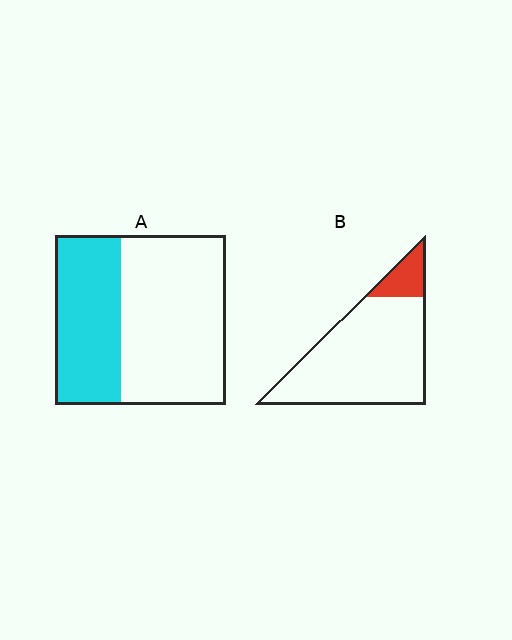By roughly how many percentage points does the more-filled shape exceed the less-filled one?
By roughly 25 percentage points (A over B).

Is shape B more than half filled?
No.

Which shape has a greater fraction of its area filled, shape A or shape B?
Shape A.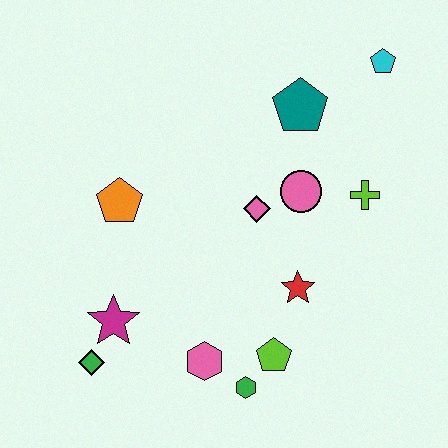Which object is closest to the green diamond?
The magenta star is closest to the green diamond.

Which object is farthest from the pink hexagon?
The cyan pentagon is farthest from the pink hexagon.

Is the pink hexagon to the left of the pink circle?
Yes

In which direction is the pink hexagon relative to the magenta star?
The pink hexagon is to the right of the magenta star.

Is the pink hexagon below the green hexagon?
No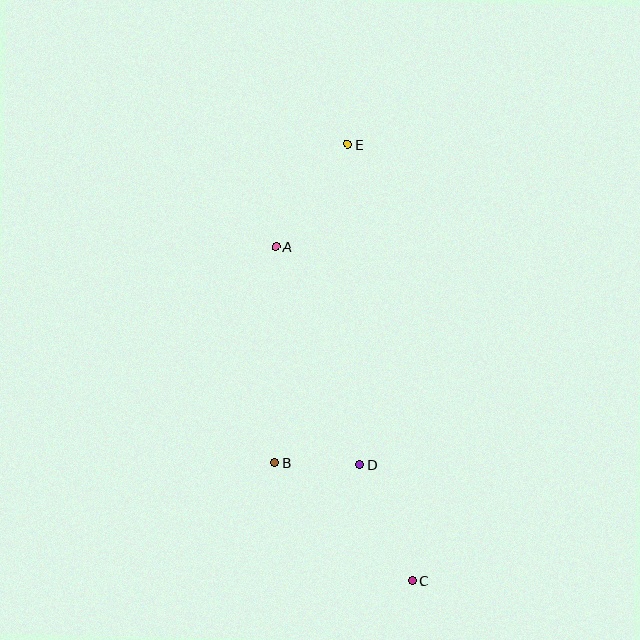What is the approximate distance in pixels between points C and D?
The distance between C and D is approximately 127 pixels.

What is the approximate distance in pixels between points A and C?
The distance between A and C is approximately 361 pixels.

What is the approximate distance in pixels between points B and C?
The distance between B and C is approximately 181 pixels.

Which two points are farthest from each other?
Points C and E are farthest from each other.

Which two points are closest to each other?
Points B and D are closest to each other.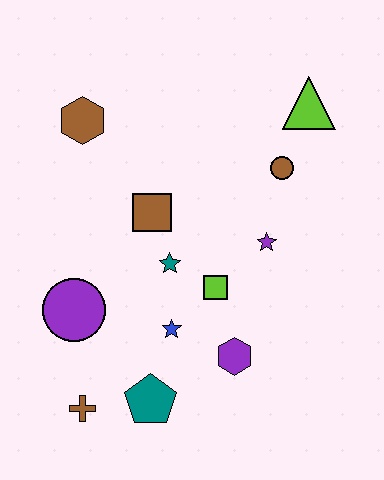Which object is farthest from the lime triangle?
The brown cross is farthest from the lime triangle.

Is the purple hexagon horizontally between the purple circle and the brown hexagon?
No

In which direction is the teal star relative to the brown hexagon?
The teal star is below the brown hexagon.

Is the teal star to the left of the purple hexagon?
Yes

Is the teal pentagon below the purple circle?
Yes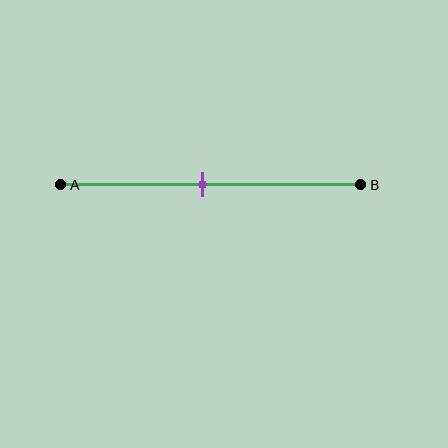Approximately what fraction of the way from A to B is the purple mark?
The purple mark is approximately 45% of the way from A to B.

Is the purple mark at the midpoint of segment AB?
Yes, the mark is approximately at the midpoint.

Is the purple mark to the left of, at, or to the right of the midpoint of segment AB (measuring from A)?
The purple mark is approximately at the midpoint of segment AB.